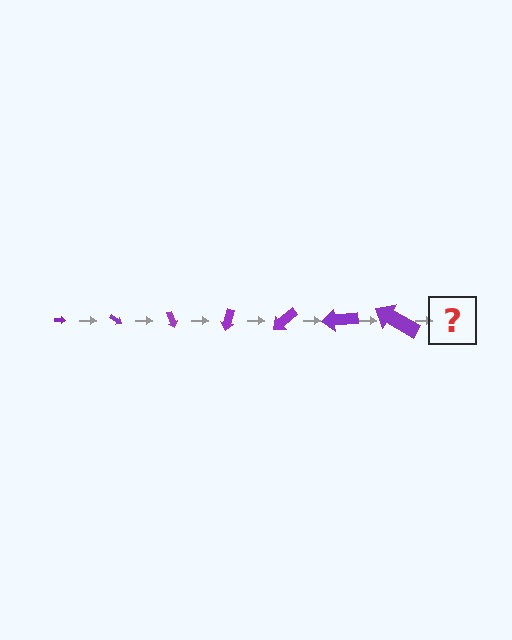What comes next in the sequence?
The next element should be an arrow, larger than the previous one and rotated 245 degrees from the start.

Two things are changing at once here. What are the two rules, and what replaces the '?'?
The two rules are that the arrow grows larger each step and it rotates 35 degrees each step. The '?' should be an arrow, larger than the previous one and rotated 245 degrees from the start.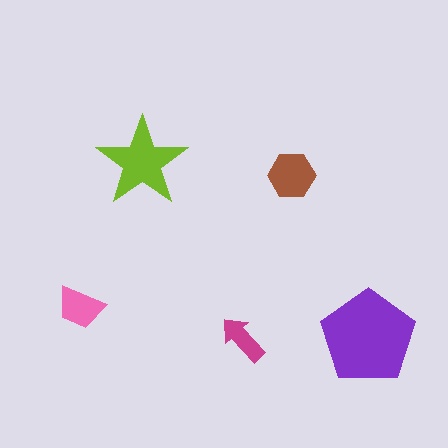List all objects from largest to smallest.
The purple pentagon, the lime star, the brown hexagon, the pink trapezoid, the magenta arrow.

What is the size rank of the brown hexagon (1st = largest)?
3rd.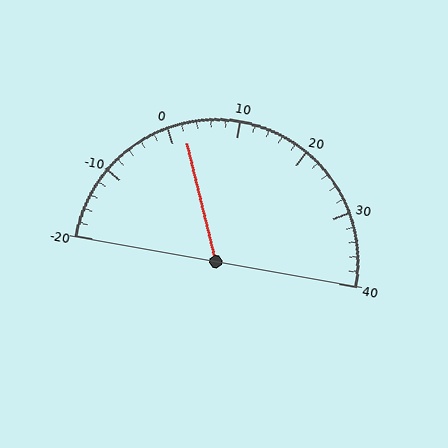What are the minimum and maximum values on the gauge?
The gauge ranges from -20 to 40.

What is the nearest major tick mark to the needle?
The nearest major tick mark is 0.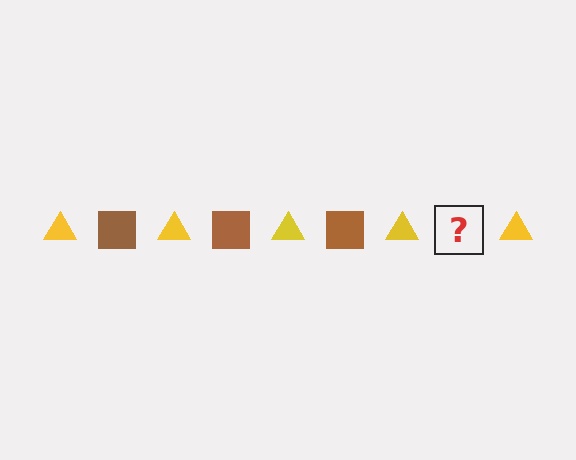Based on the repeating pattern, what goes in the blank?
The blank should be a brown square.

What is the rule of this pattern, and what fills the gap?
The rule is that the pattern alternates between yellow triangle and brown square. The gap should be filled with a brown square.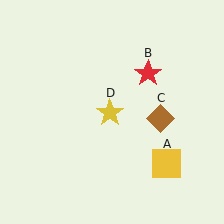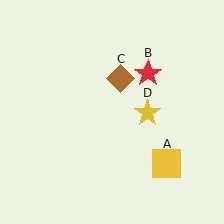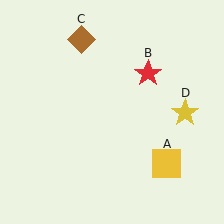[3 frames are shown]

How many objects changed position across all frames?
2 objects changed position: brown diamond (object C), yellow star (object D).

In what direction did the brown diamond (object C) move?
The brown diamond (object C) moved up and to the left.